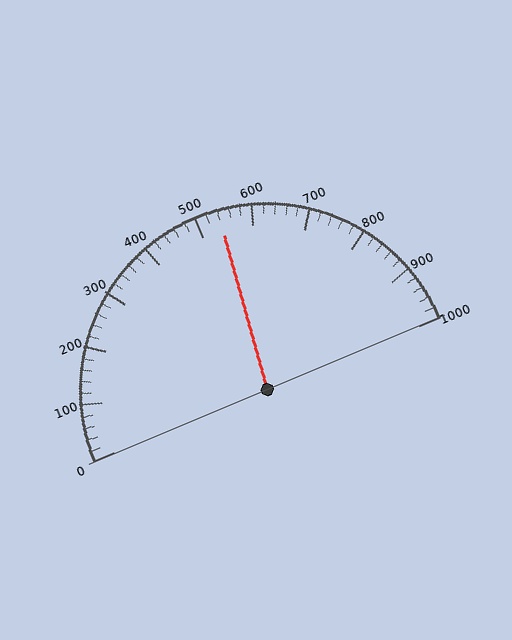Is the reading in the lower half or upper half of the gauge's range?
The reading is in the upper half of the range (0 to 1000).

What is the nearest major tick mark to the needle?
The nearest major tick mark is 500.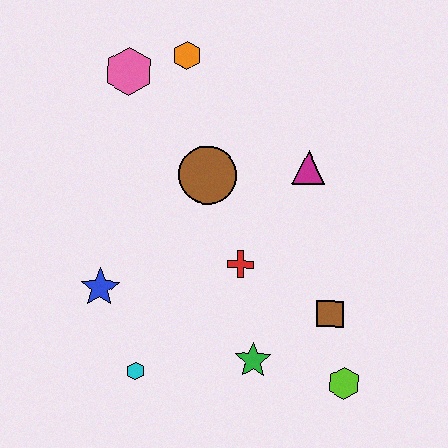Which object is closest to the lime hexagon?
The brown square is closest to the lime hexagon.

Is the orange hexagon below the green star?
No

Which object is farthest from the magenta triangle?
The cyan hexagon is farthest from the magenta triangle.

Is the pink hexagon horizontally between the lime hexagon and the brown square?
No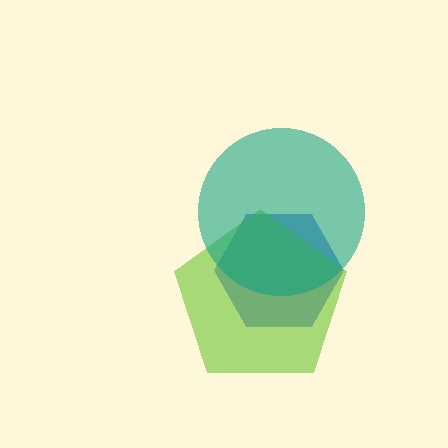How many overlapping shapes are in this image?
There are 3 overlapping shapes in the image.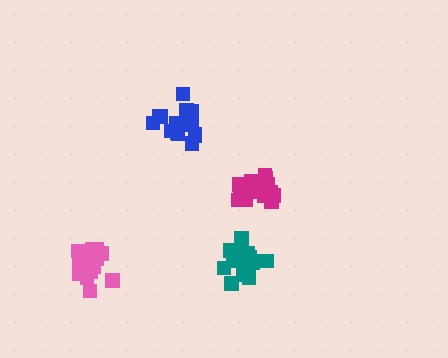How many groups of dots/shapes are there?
There are 4 groups.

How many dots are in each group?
Group 1: 18 dots, Group 2: 19 dots, Group 3: 17 dots, Group 4: 17 dots (71 total).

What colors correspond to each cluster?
The clusters are colored: pink, magenta, blue, teal.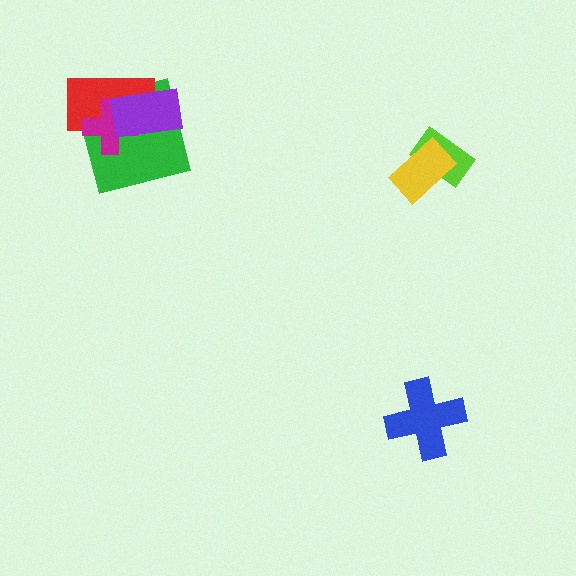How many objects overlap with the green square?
3 objects overlap with the green square.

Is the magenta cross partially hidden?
Yes, it is partially covered by another shape.